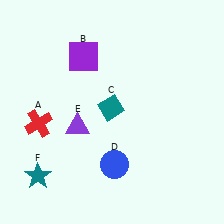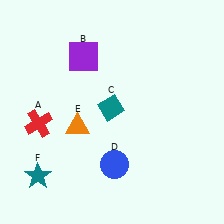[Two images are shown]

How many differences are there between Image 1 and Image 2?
There is 1 difference between the two images.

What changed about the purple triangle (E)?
In Image 1, E is purple. In Image 2, it changed to orange.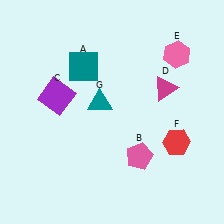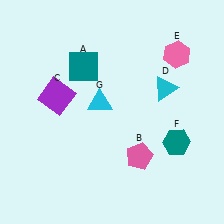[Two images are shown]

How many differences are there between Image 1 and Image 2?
There are 3 differences between the two images.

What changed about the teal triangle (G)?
In Image 1, G is teal. In Image 2, it changed to cyan.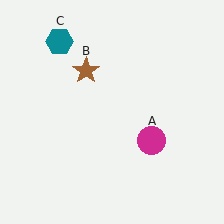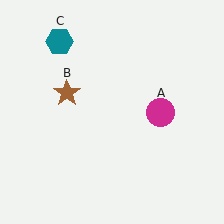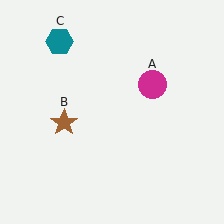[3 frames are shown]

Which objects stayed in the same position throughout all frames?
Teal hexagon (object C) remained stationary.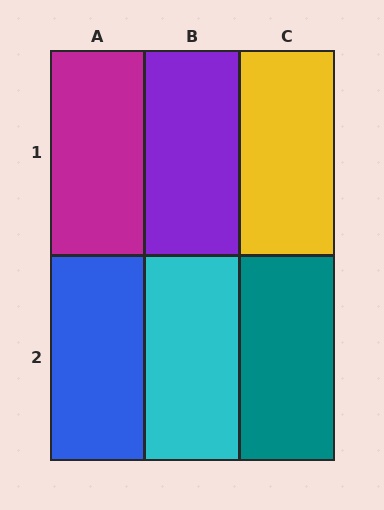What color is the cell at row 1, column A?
Magenta.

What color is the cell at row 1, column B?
Purple.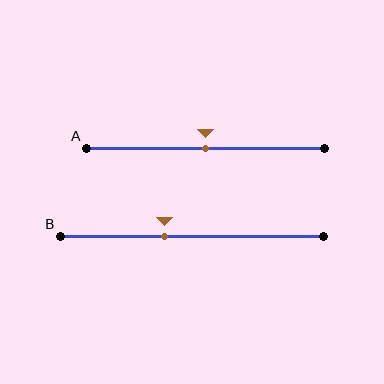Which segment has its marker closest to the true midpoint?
Segment A has its marker closest to the true midpoint.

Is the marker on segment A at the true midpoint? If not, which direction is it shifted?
Yes, the marker on segment A is at the true midpoint.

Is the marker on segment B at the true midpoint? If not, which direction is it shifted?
No, the marker on segment B is shifted to the left by about 10% of the segment length.